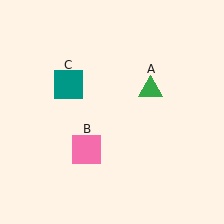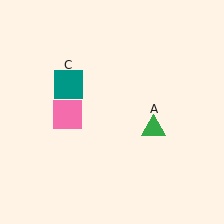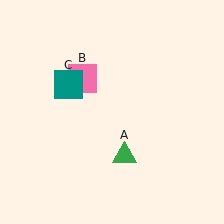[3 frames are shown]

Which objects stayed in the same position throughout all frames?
Teal square (object C) remained stationary.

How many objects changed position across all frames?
2 objects changed position: green triangle (object A), pink square (object B).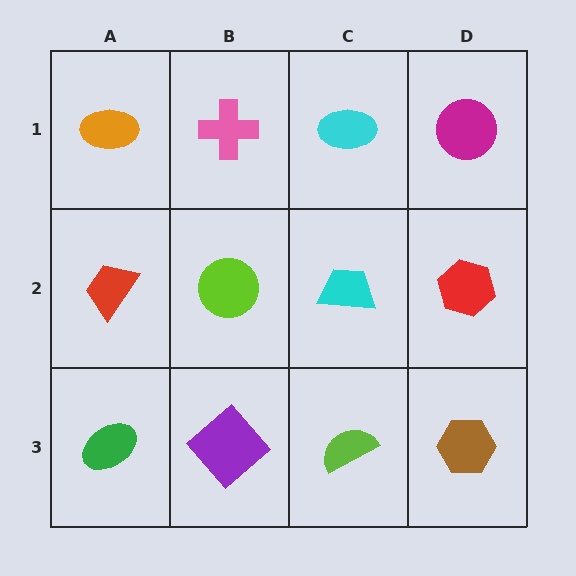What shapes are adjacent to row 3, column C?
A cyan trapezoid (row 2, column C), a purple diamond (row 3, column B), a brown hexagon (row 3, column D).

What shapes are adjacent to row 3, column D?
A red hexagon (row 2, column D), a lime semicircle (row 3, column C).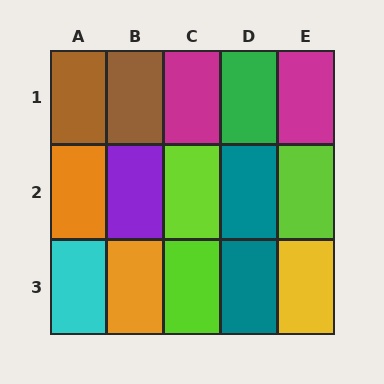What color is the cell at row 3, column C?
Lime.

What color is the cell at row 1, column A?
Brown.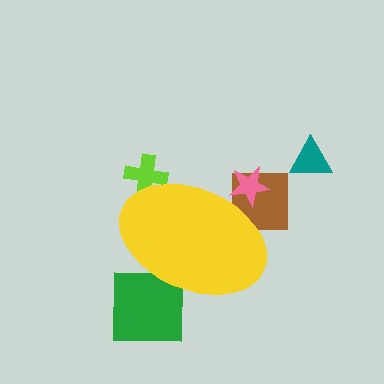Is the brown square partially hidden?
Yes, the brown square is partially hidden behind the yellow ellipse.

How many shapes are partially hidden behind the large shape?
4 shapes are partially hidden.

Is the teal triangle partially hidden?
No, the teal triangle is fully visible.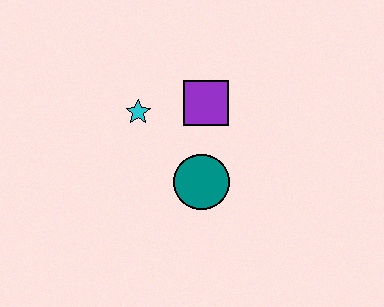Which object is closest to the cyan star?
The purple square is closest to the cyan star.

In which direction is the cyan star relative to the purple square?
The cyan star is to the left of the purple square.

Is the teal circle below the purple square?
Yes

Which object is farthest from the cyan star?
The teal circle is farthest from the cyan star.